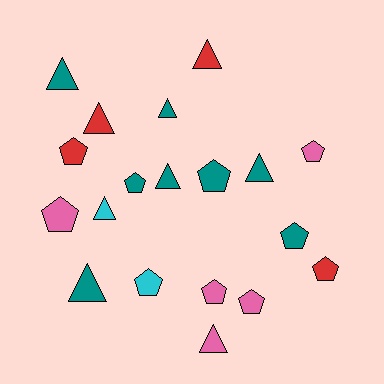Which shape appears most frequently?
Pentagon, with 10 objects.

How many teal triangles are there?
There are 5 teal triangles.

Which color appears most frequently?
Teal, with 8 objects.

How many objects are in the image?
There are 19 objects.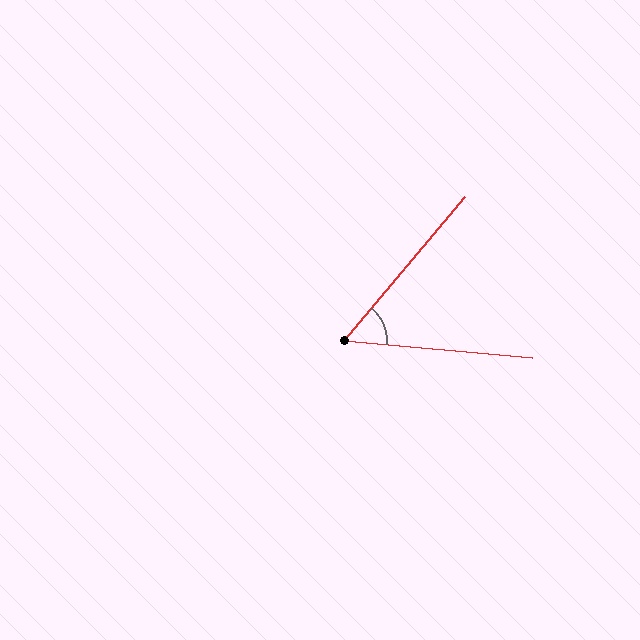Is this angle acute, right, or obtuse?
It is acute.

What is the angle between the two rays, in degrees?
Approximately 55 degrees.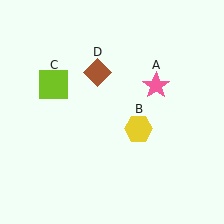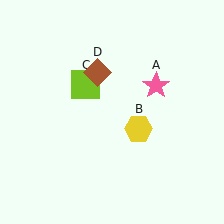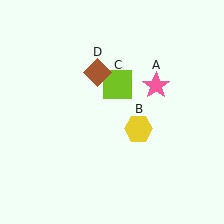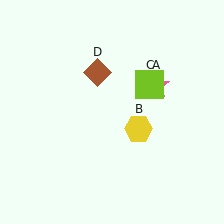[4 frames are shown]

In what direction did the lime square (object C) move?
The lime square (object C) moved right.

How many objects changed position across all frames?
1 object changed position: lime square (object C).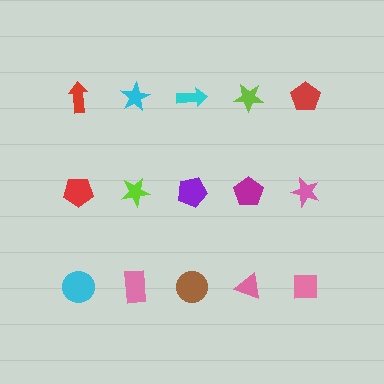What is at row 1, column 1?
A red arrow.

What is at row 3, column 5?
A pink square.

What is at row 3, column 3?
A brown circle.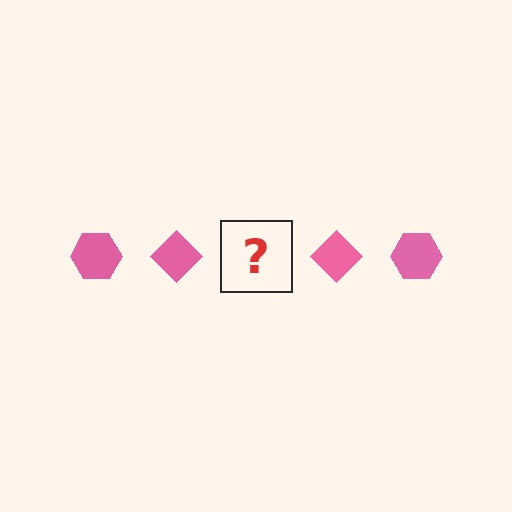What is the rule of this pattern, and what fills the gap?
The rule is that the pattern cycles through hexagon, diamond shapes in pink. The gap should be filled with a pink hexagon.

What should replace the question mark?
The question mark should be replaced with a pink hexagon.